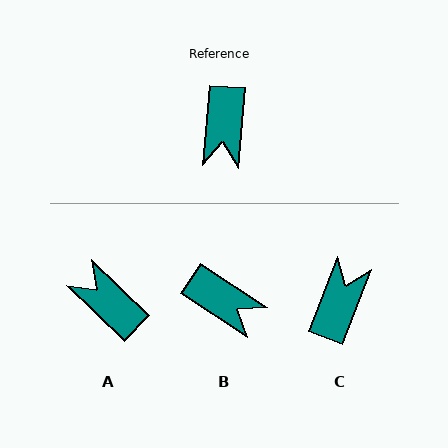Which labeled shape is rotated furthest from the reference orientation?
C, about 163 degrees away.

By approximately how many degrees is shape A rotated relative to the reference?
Approximately 129 degrees clockwise.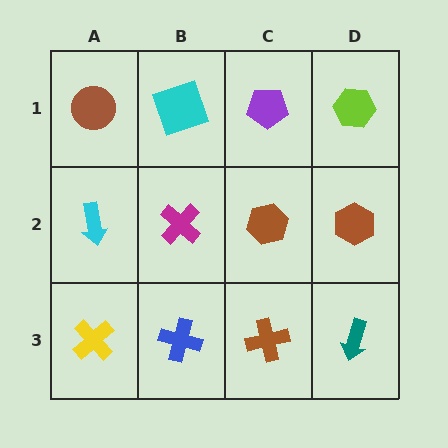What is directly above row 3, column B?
A magenta cross.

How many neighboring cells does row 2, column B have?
4.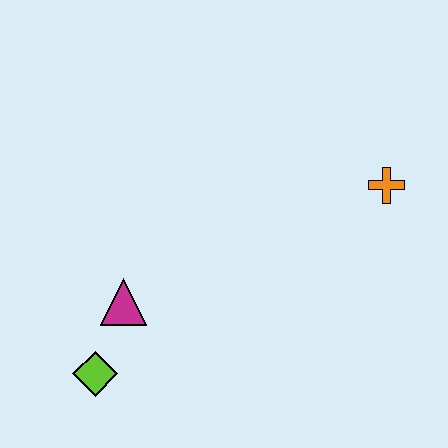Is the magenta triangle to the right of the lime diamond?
Yes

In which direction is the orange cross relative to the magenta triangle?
The orange cross is to the right of the magenta triangle.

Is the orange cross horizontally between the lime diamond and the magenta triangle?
No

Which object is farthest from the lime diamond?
The orange cross is farthest from the lime diamond.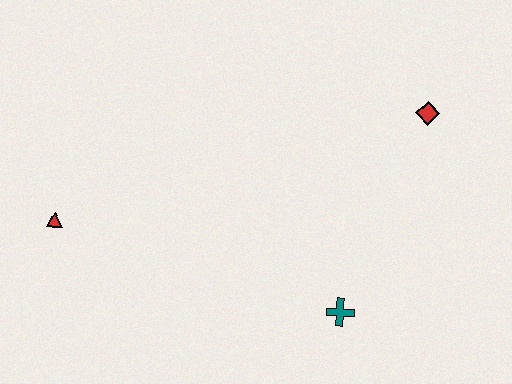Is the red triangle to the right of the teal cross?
No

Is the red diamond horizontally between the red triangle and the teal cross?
No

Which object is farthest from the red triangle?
The red diamond is farthest from the red triangle.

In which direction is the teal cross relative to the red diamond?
The teal cross is below the red diamond.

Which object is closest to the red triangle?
The teal cross is closest to the red triangle.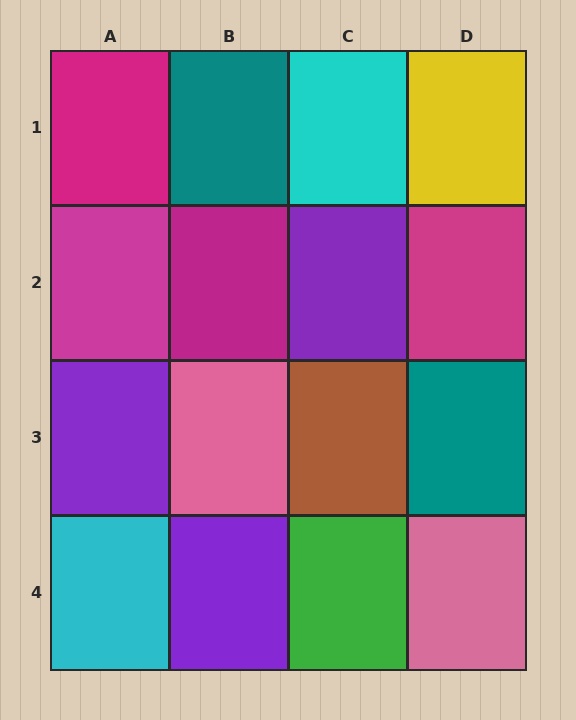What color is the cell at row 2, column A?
Magenta.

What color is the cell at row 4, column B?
Purple.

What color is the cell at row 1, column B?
Teal.